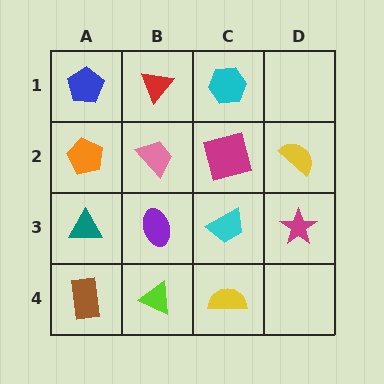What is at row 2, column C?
A magenta square.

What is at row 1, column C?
A cyan hexagon.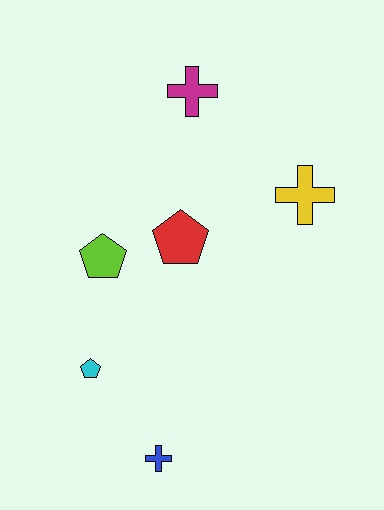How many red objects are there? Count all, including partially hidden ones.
There is 1 red object.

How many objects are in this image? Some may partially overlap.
There are 6 objects.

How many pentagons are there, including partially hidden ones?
There are 3 pentagons.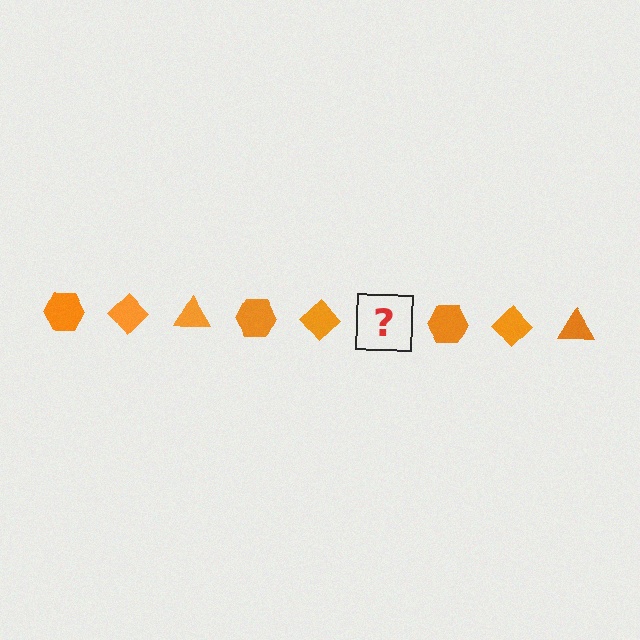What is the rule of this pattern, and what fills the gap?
The rule is that the pattern cycles through hexagon, diamond, triangle shapes in orange. The gap should be filled with an orange triangle.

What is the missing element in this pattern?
The missing element is an orange triangle.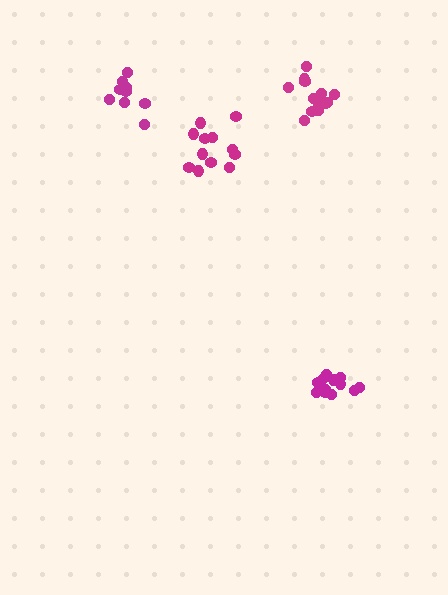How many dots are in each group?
Group 1: 12 dots, Group 2: 12 dots, Group 3: 14 dots, Group 4: 9 dots (47 total).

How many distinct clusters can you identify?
There are 4 distinct clusters.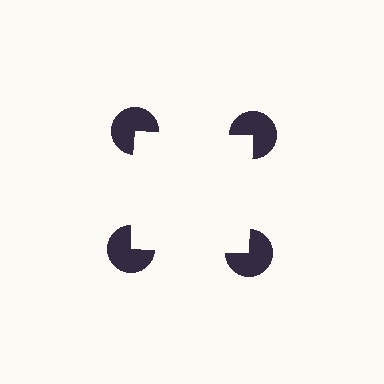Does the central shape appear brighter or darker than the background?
It typically appears slightly brighter than the background, even though no actual brightness change is drawn.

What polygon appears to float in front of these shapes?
An illusory square — its edges are inferred from the aligned wedge cuts in the pac-man discs, not physically drawn.